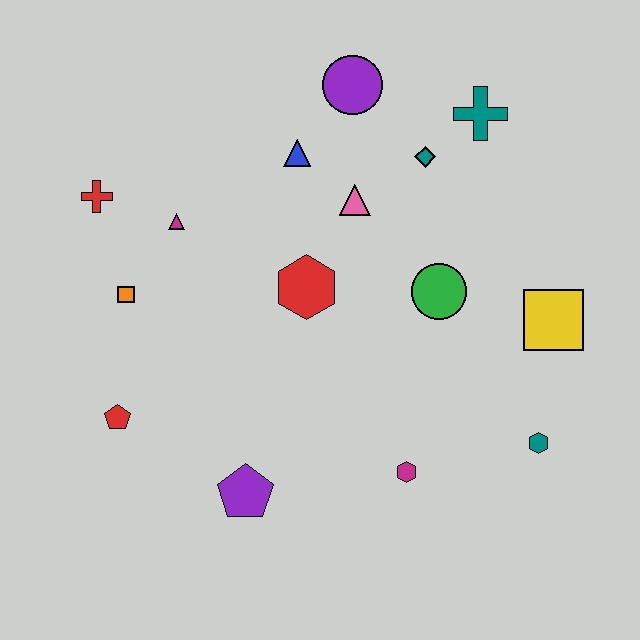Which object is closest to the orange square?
The magenta triangle is closest to the orange square.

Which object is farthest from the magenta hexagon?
The red cross is farthest from the magenta hexagon.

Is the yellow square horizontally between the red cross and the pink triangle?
No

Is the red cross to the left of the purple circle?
Yes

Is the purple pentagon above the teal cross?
No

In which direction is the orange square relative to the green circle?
The orange square is to the left of the green circle.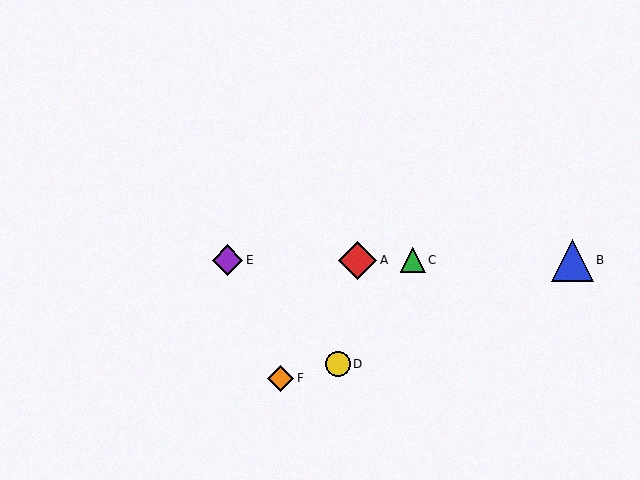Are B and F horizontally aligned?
No, B is at y≈260 and F is at y≈378.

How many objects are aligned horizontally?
4 objects (A, B, C, E) are aligned horizontally.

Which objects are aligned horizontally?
Objects A, B, C, E are aligned horizontally.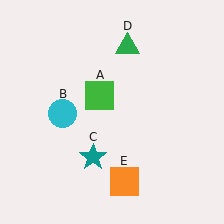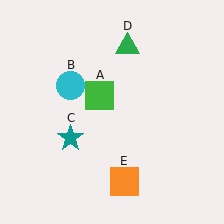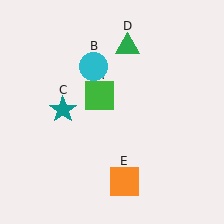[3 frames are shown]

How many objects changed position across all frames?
2 objects changed position: cyan circle (object B), teal star (object C).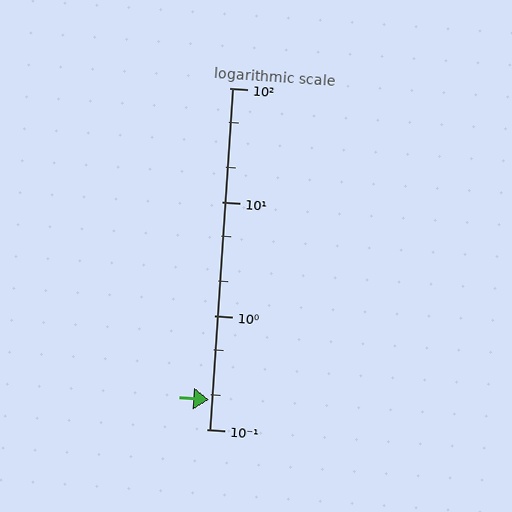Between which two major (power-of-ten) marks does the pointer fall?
The pointer is between 0.1 and 1.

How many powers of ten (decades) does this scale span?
The scale spans 3 decades, from 0.1 to 100.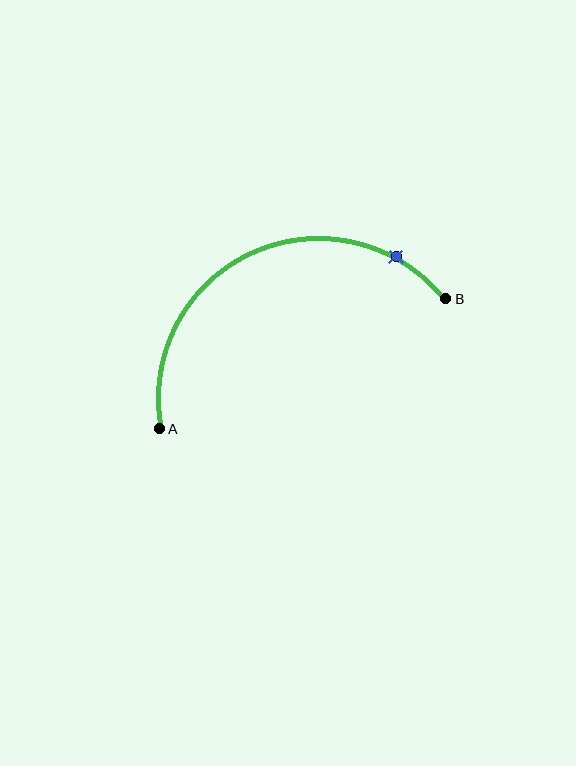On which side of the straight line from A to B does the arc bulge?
The arc bulges above the straight line connecting A and B.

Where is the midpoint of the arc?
The arc midpoint is the point on the curve farthest from the straight line joining A and B. It sits above that line.